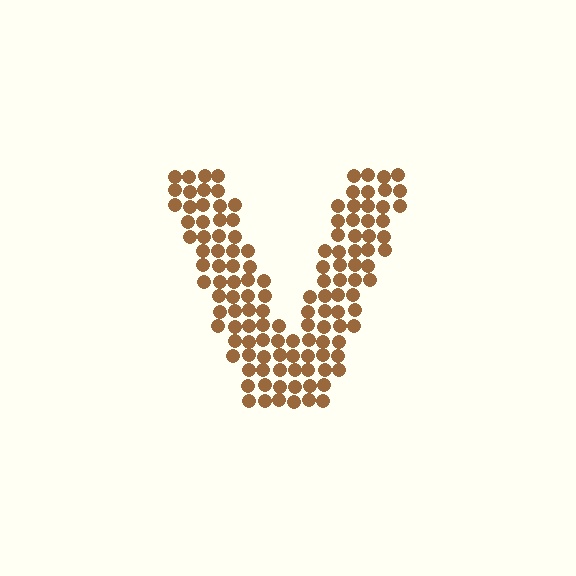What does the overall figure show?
The overall figure shows the letter V.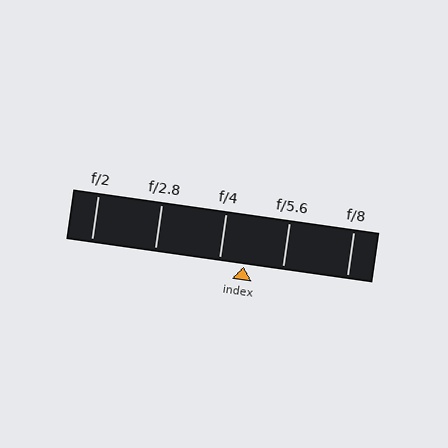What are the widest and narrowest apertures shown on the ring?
The widest aperture shown is f/2 and the narrowest is f/8.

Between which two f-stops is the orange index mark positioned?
The index mark is between f/4 and f/5.6.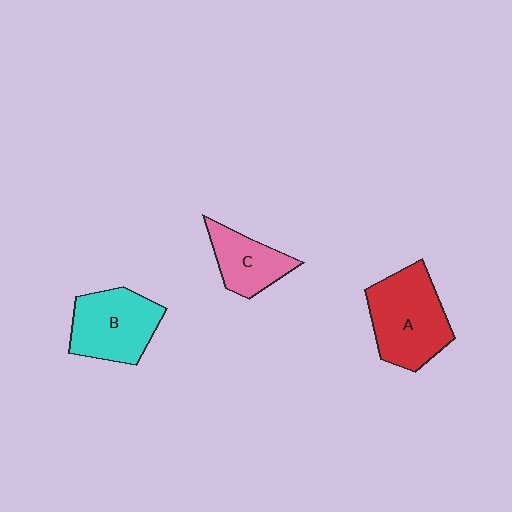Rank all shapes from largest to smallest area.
From largest to smallest: A (red), B (cyan), C (pink).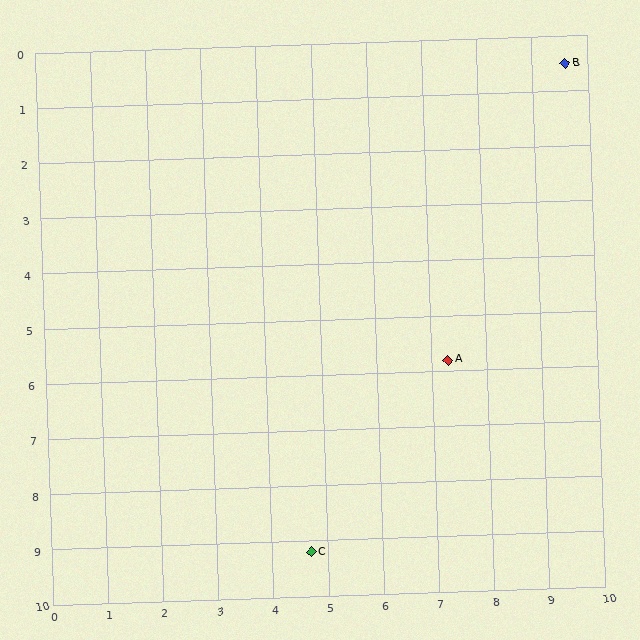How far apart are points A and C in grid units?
Points A and C are about 4.3 grid units apart.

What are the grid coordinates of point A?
Point A is at approximately (7.3, 5.8).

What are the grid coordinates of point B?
Point B is at approximately (9.6, 0.5).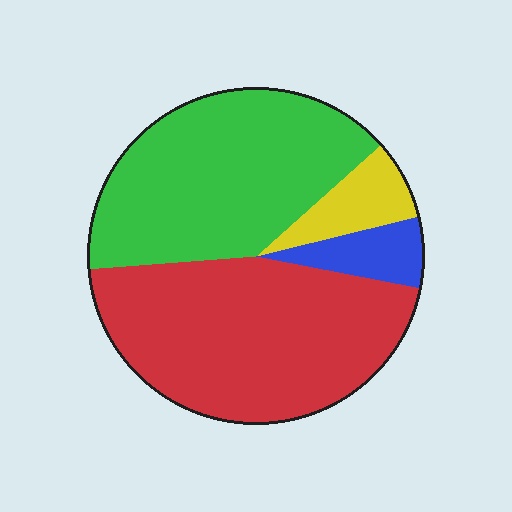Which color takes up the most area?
Red, at roughly 45%.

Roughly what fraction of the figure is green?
Green takes up about two fifths (2/5) of the figure.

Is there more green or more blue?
Green.